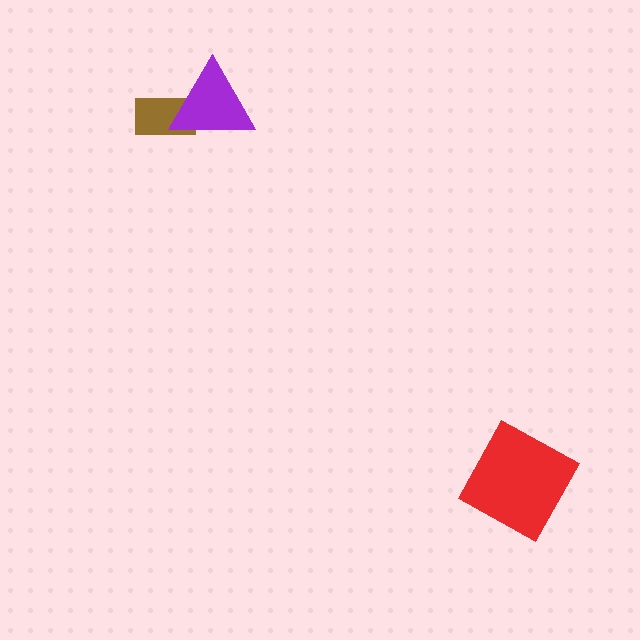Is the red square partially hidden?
No, no other shape covers it.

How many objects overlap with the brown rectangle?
1 object overlaps with the brown rectangle.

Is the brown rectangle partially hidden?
Yes, it is partially covered by another shape.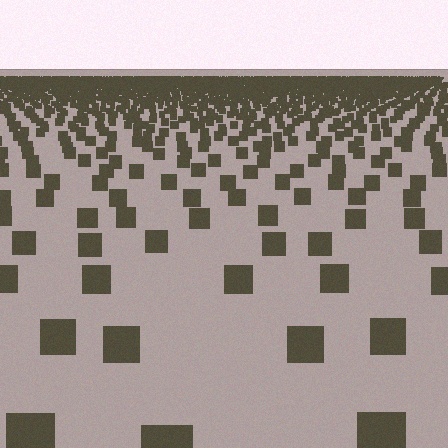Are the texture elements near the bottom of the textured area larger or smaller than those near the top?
Larger. Near the bottom, elements are closer to the viewer and appear at a bigger on-screen size.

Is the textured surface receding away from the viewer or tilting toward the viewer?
The surface is receding away from the viewer. Texture elements get smaller and denser toward the top.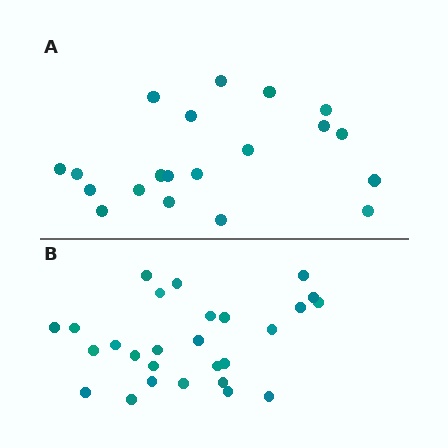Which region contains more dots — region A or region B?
Region B (the bottom region) has more dots.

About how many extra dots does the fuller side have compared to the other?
Region B has roughly 8 or so more dots than region A.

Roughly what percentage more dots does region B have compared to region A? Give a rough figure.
About 35% more.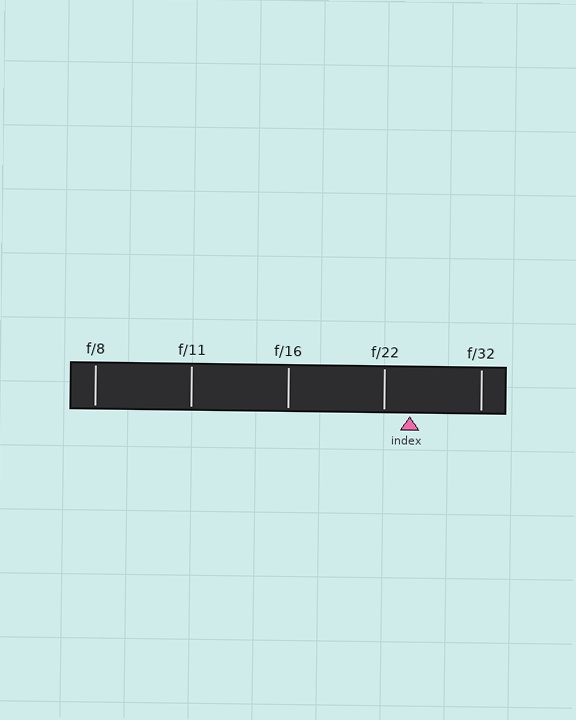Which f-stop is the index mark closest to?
The index mark is closest to f/22.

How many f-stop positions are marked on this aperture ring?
There are 5 f-stop positions marked.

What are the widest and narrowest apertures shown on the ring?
The widest aperture shown is f/8 and the narrowest is f/32.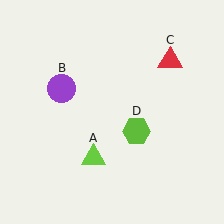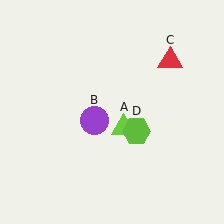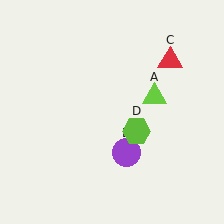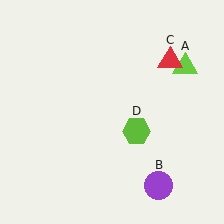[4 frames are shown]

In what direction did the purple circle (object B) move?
The purple circle (object B) moved down and to the right.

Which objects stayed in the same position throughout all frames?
Red triangle (object C) and lime hexagon (object D) remained stationary.